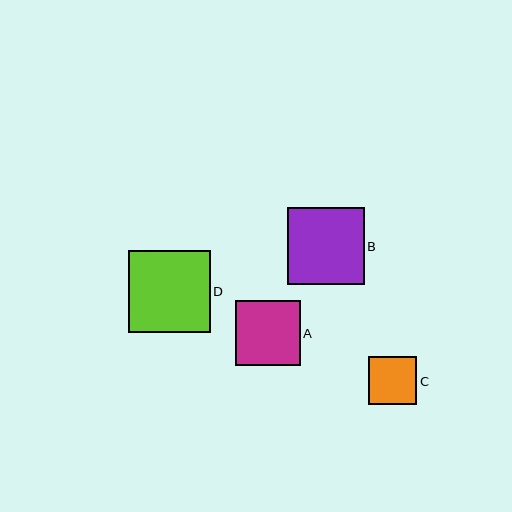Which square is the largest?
Square D is the largest with a size of approximately 82 pixels.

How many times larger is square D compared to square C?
Square D is approximately 1.7 times the size of square C.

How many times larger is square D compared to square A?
Square D is approximately 1.3 times the size of square A.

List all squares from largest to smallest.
From largest to smallest: D, B, A, C.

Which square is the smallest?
Square C is the smallest with a size of approximately 48 pixels.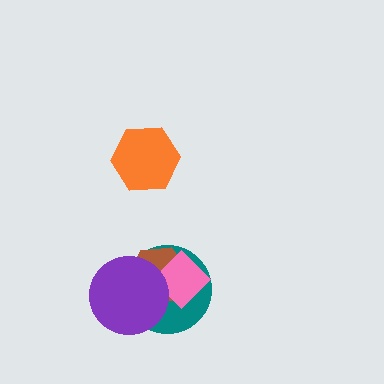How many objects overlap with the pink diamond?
3 objects overlap with the pink diamond.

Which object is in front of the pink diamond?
The purple circle is in front of the pink diamond.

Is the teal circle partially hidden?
Yes, it is partially covered by another shape.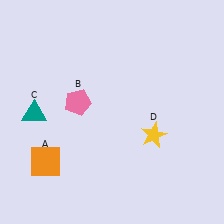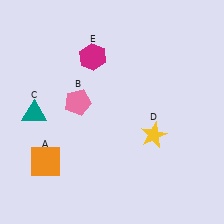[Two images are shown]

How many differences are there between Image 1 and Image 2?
There is 1 difference between the two images.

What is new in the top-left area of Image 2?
A magenta hexagon (E) was added in the top-left area of Image 2.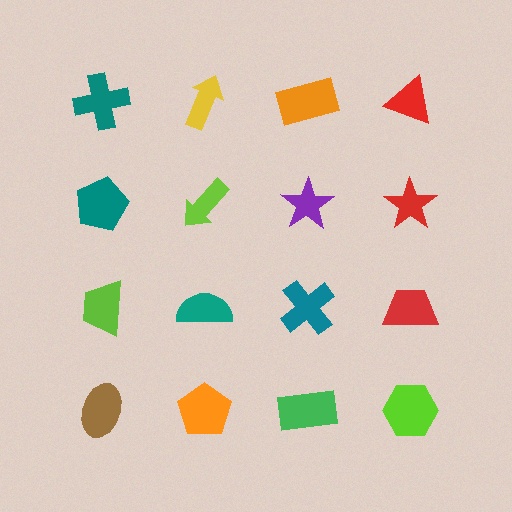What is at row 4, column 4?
A lime hexagon.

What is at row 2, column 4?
A red star.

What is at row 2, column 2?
A lime arrow.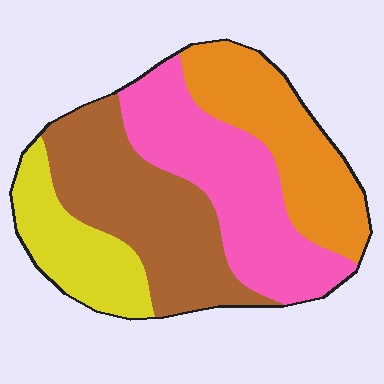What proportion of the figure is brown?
Brown covers around 30% of the figure.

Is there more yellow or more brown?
Brown.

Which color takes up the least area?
Yellow, at roughly 15%.